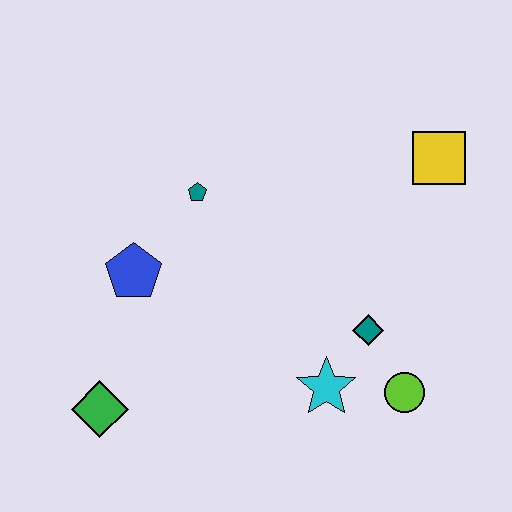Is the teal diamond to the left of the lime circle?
Yes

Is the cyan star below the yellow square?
Yes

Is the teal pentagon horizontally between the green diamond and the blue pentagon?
No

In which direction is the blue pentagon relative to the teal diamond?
The blue pentagon is to the left of the teal diamond.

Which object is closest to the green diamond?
The blue pentagon is closest to the green diamond.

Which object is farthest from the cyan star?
The yellow square is farthest from the cyan star.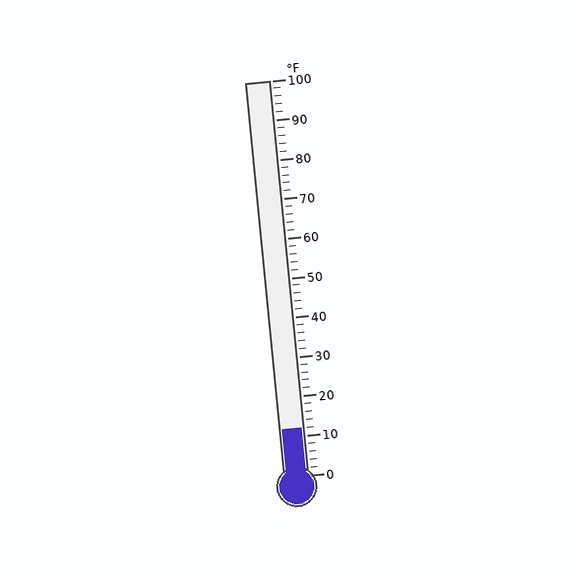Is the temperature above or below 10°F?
The temperature is above 10°F.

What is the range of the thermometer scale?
The thermometer scale ranges from 0°F to 100°F.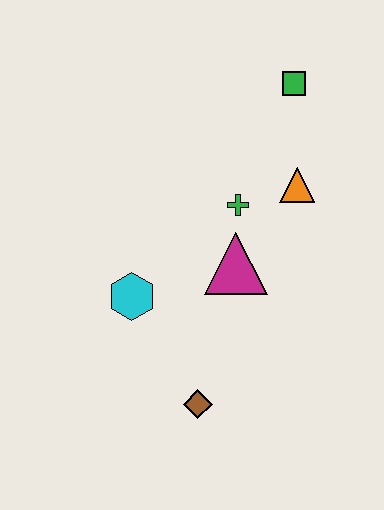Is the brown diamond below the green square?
Yes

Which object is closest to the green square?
The orange triangle is closest to the green square.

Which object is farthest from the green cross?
The brown diamond is farthest from the green cross.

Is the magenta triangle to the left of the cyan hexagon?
No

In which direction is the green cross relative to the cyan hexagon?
The green cross is to the right of the cyan hexagon.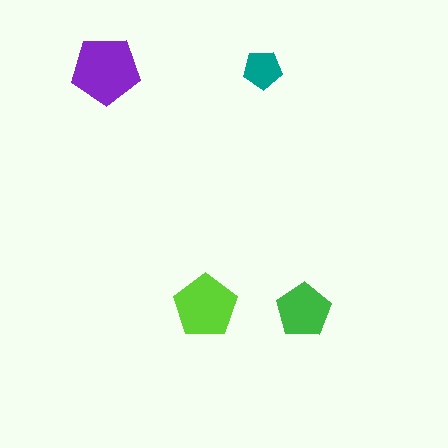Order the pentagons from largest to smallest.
the purple one, the lime one, the green one, the teal one.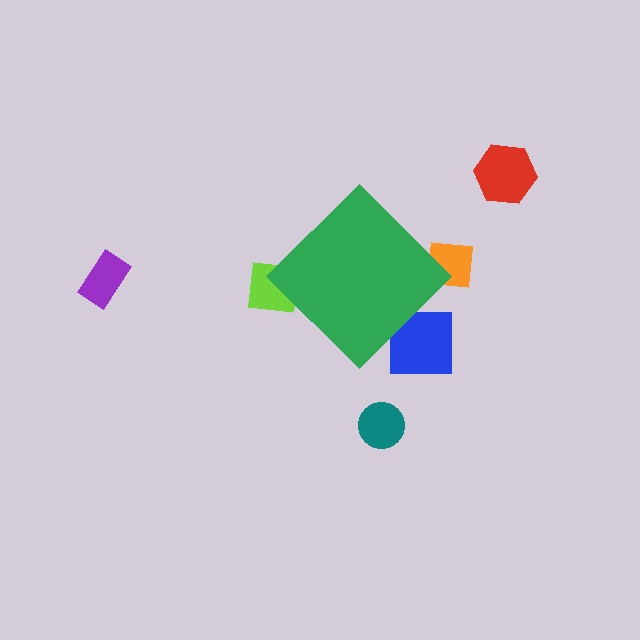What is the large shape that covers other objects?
A green diamond.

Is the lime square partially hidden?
Yes, the lime square is partially hidden behind the green diamond.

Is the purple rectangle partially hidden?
No, the purple rectangle is fully visible.